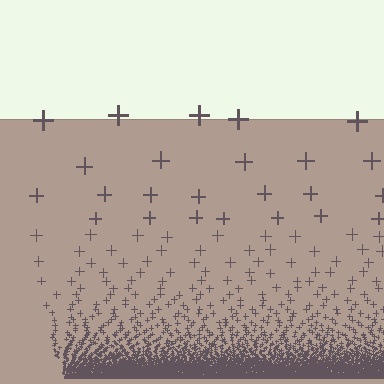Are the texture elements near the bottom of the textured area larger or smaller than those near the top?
Smaller. The gradient is inverted — elements near the bottom are smaller and denser.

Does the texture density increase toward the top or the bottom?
Density increases toward the bottom.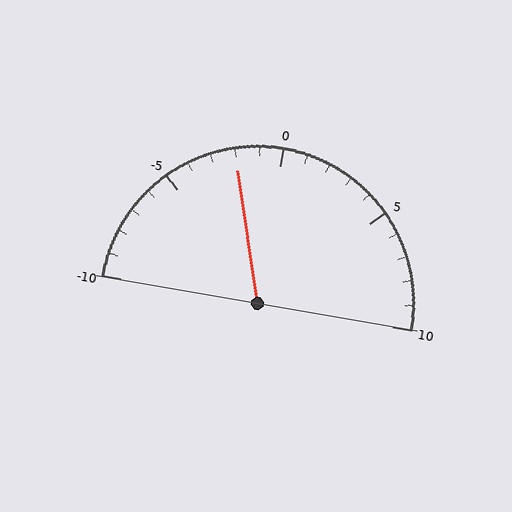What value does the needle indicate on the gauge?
The needle indicates approximately -2.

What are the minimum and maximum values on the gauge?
The gauge ranges from -10 to 10.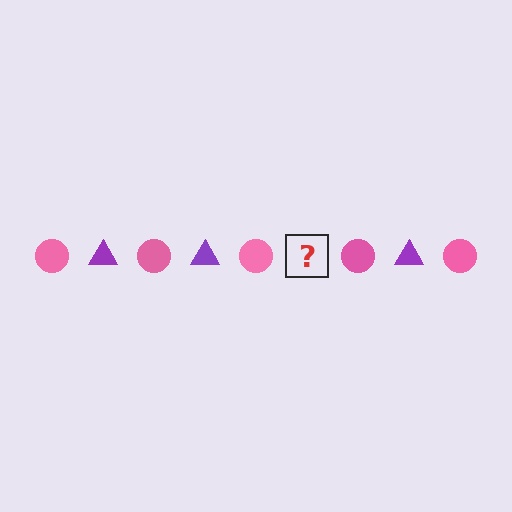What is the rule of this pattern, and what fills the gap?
The rule is that the pattern alternates between pink circle and purple triangle. The gap should be filled with a purple triangle.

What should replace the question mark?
The question mark should be replaced with a purple triangle.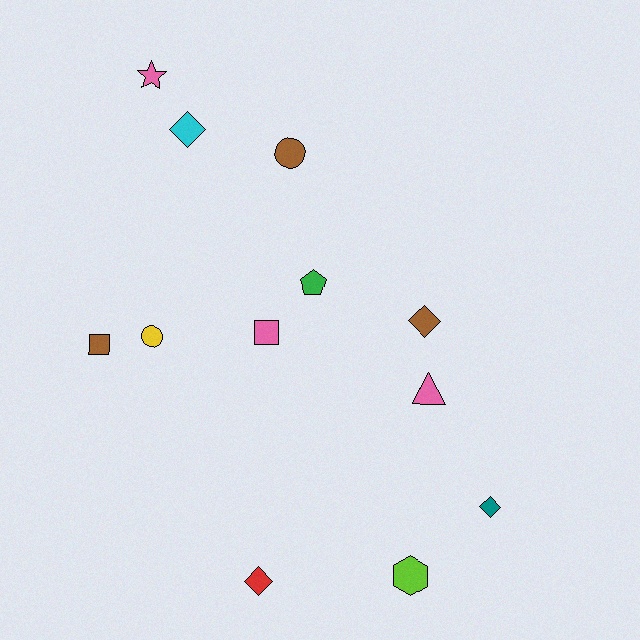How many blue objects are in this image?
There are no blue objects.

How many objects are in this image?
There are 12 objects.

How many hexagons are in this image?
There is 1 hexagon.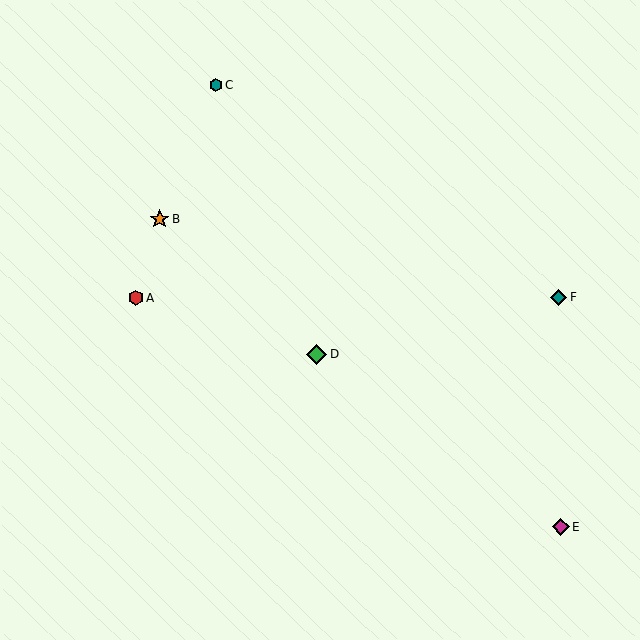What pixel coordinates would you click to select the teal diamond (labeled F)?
Click at (558, 298) to select the teal diamond F.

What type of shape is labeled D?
Shape D is a green diamond.